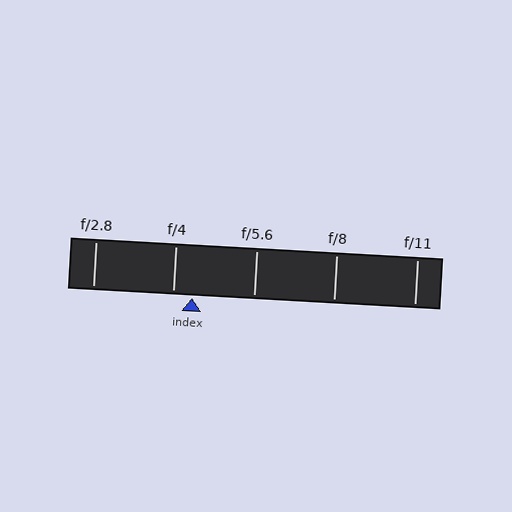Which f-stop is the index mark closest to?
The index mark is closest to f/4.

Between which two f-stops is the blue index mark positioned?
The index mark is between f/4 and f/5.6.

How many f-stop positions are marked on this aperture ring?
There are 5 f-stop positions marked.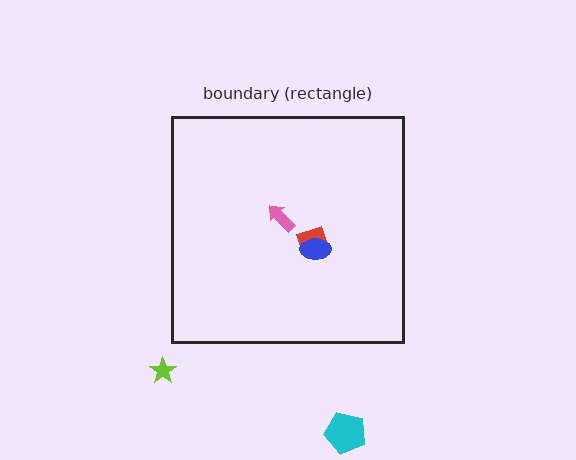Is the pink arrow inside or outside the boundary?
Inside.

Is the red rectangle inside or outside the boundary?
Inside.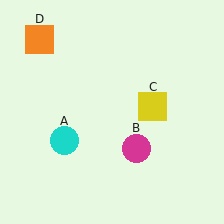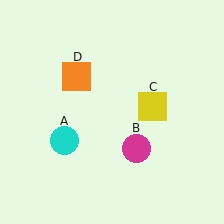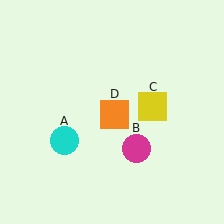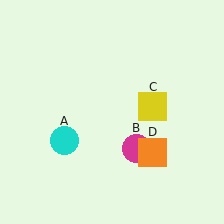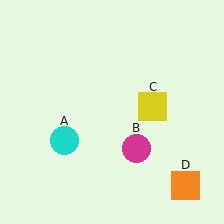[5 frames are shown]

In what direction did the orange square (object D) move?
The orange square (object D) moved down and to the right.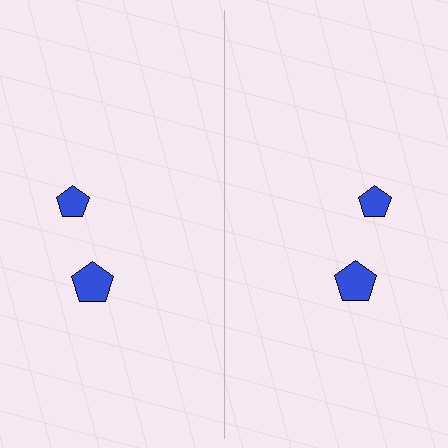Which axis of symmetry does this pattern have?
The pattern has a vertical axis of symmetry running through the center of the image.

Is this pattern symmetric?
Yes, this pattern has bilateral (reflection) symmetry.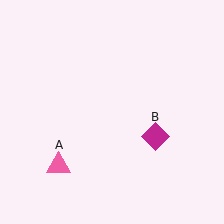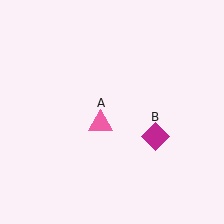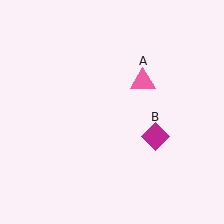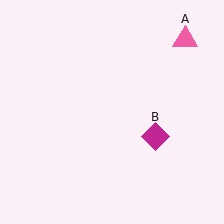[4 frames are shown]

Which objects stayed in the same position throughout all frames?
Magenta diamond (object B) remained stationary.